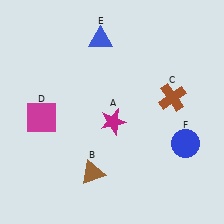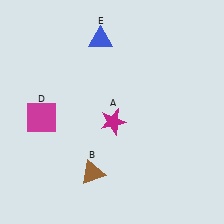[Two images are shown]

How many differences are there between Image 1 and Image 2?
There are 2 differences between the two images.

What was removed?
The brown cross (C), the blue circle (F) were removed in Image 2.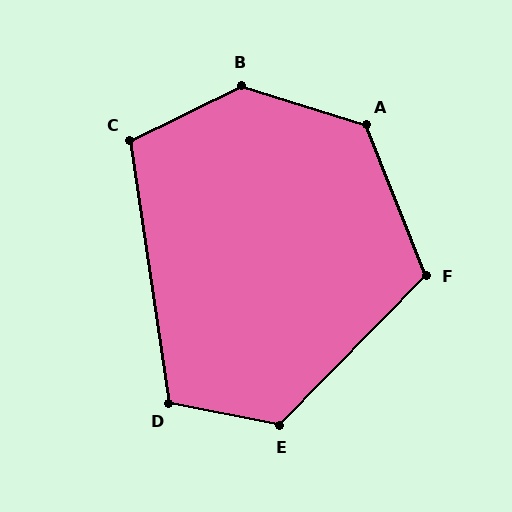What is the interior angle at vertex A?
Approximately 129 degrees (obtuse).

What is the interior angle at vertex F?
Approximately 114 degrees (obtuse).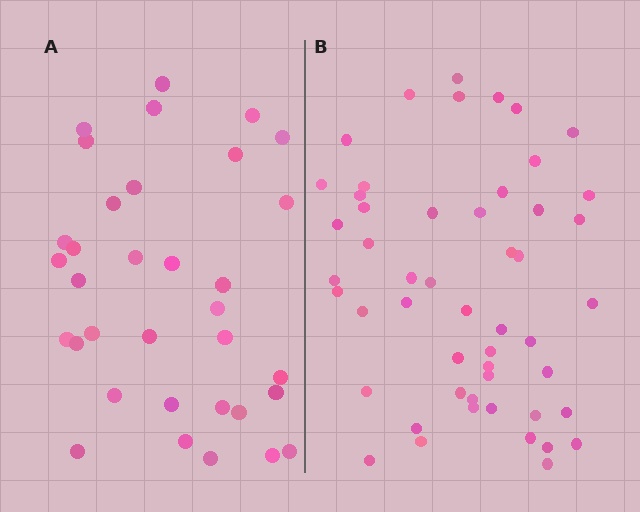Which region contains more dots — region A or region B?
Region B (the right region) has more dots.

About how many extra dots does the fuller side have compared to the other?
Region B has approximately 15 more dots than region A.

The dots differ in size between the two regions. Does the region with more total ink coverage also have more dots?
No. Region A has more total ink coverage because its dots are larger, but region B actually contains more individual dots. Total area can be misleading — the number of items is what matters here.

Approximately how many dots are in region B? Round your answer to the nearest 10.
About 50 dots. (The exact count is 51, which rounds to 50.)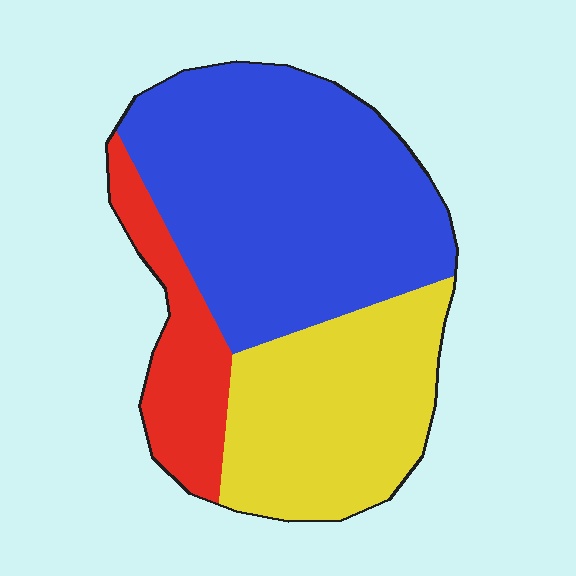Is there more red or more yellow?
Yellow.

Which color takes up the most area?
Blue, at roughly 50%.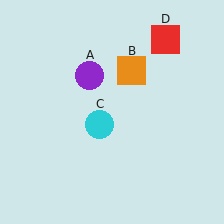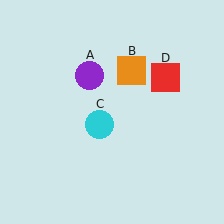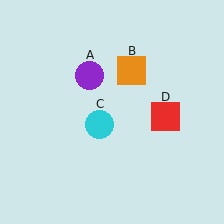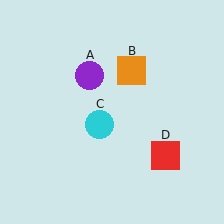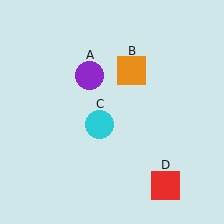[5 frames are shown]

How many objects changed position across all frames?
1 object changed position: red square (object D).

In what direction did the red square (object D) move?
The red square (object D) moved down.